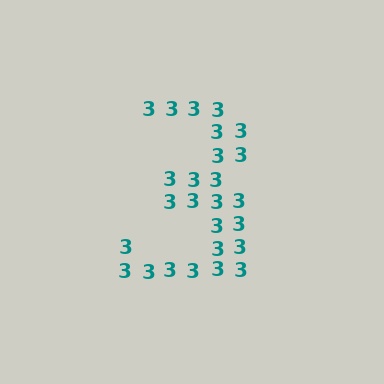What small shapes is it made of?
It is made of small digit 3's.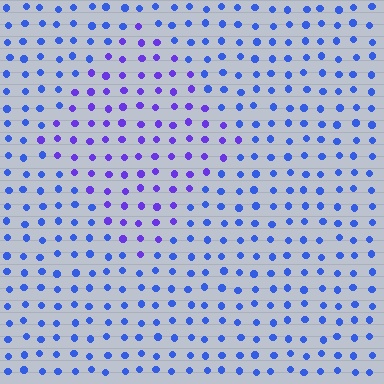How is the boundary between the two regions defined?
The boundary is defined purely by a slight shift in hue (about 32 degrees). Spacing, size, and orientation are identical on both sides.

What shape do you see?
I see a diamond.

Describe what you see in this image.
The image is filled with small blue elements in a uniform arrangement. A diamond-shaped region is visible where the elements are tinted to a slightly different hue, forming a subtle color boundary.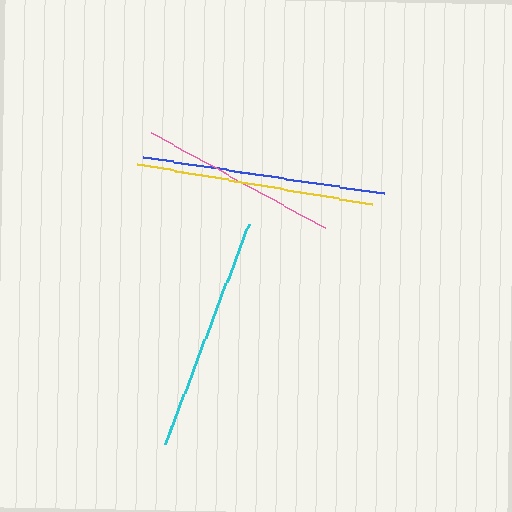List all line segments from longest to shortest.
From longest to shortest: blue, yellow, cyan, pink.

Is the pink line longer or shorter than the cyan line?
The cyan line is longer than the pink line.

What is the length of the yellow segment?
The yellow segment is approximately 239 pixels long.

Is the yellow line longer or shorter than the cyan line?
The yellow line is longer than the cyan line.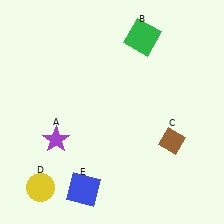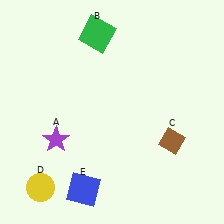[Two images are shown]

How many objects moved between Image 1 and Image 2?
1 object moved between the two images.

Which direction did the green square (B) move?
The green square (B) moved left.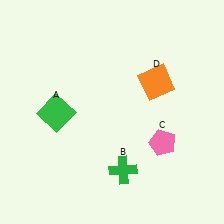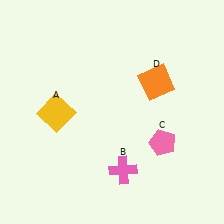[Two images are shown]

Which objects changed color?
A changed from green to yellow. B changed from green to pink.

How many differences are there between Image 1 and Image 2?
There are 2 differences between the two images.